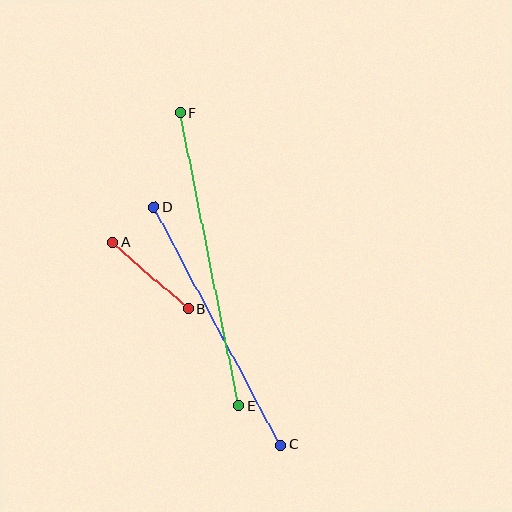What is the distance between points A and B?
The distance is approximately 101 pixels.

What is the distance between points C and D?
The distance is approximately 269 pixels.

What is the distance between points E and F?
The distance is approximately 299 pixels.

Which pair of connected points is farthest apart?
Points E and F are farthest apart.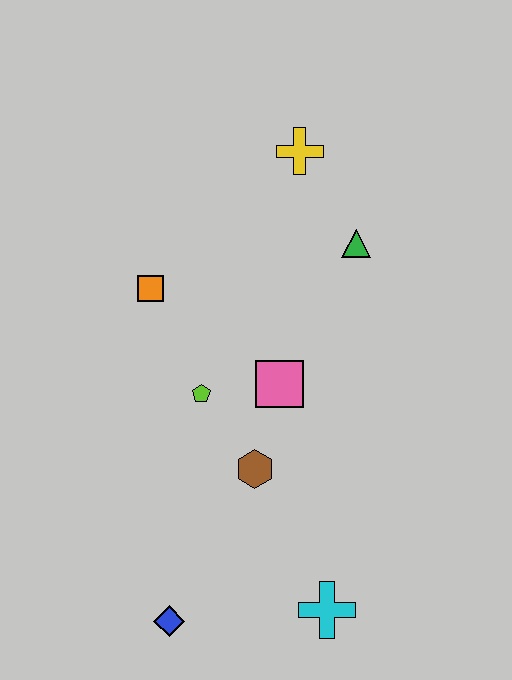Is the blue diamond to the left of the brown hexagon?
Yes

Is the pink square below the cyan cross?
No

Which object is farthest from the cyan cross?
The yellow cross is farthest from the cyan cross.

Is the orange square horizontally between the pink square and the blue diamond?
No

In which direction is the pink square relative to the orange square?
The pink square is to the right of the orange square.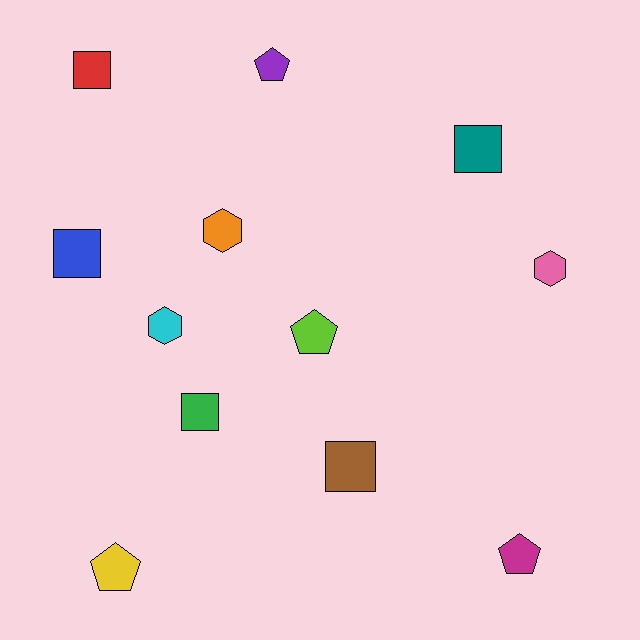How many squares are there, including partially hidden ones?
There are 5 squares.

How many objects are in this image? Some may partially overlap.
There are 12 objects.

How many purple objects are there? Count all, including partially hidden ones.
There is 1 purple object.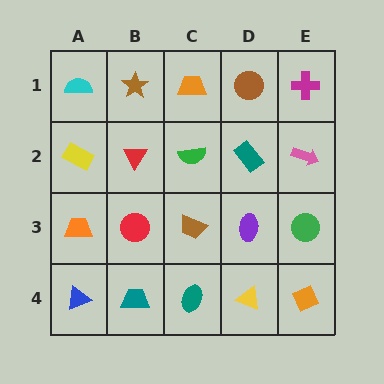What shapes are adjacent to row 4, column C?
A brown trapezoid (row 3, column C), a teal trapezoid (row 4, column B), a yellow triangle (row 4, column D).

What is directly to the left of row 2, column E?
A teal rectangle.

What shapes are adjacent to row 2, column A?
A cyan semicircle (row 1, column A), an orange trapezoid (row 3, column A), a red triangle (row 2, column B).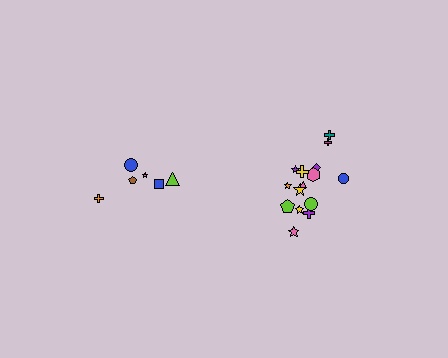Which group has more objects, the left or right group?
The right group.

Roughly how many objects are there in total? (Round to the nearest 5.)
Roughly 20 objects in total.